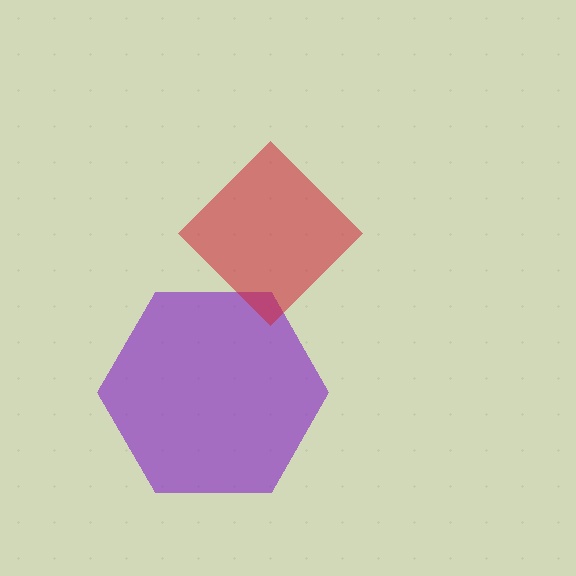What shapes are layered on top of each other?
The layered shapes are: a purple hexagon, a red diamond.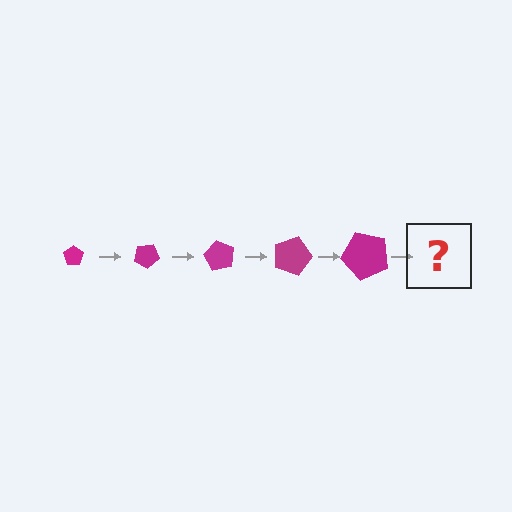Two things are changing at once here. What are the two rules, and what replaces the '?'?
The two rules are that the pentagon grows larger each step and it rotates 30 degrees each step. The '?' should be a pentagon, larger than the previous one and rotated 150 degrees from the start.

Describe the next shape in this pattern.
It should be a pentagon, larger than the previous one and rotated 150 degrees from the start.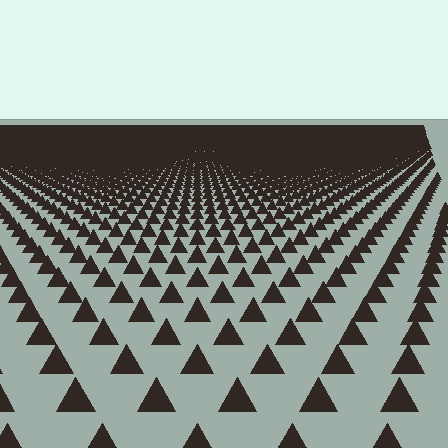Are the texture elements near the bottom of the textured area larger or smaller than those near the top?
Larger. Near the bottom, elements are closer to the viewer and appear at a bigger on-screen size.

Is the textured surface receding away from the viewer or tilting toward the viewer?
The surface is receding away from the viewer. Texture elements get smaller and denser toward the top.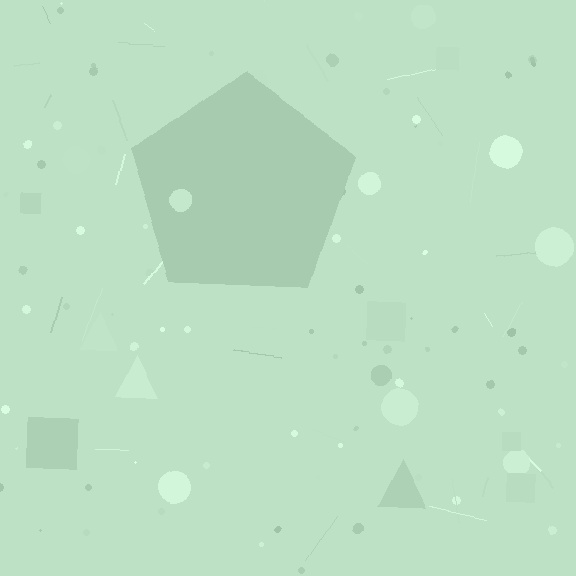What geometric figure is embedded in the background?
A pentagon is embedded in the background.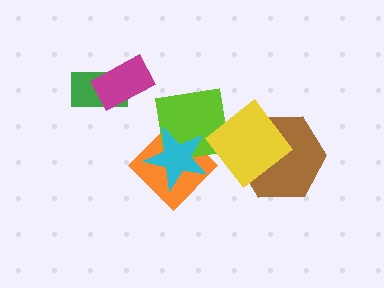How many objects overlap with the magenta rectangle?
1 object overlaps with the magenta rectangle.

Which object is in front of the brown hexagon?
The yellow diamond is in front of the brown hexagon.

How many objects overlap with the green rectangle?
1 object overlaps with the green rectangle.